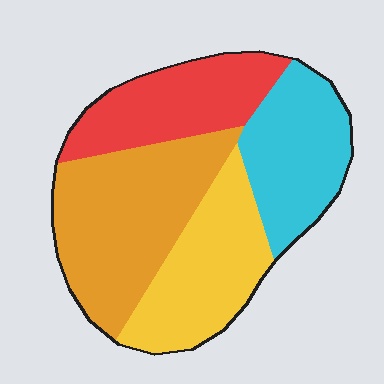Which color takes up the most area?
Orange, at roughly 35%.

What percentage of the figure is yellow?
Yellow covers 24% of the figure.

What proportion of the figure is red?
Red takes up between a sixth and a third of the figure.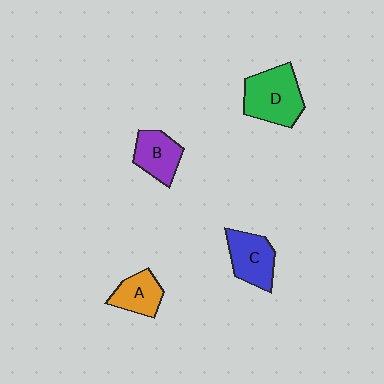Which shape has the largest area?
Shape D (green).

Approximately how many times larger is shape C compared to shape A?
Approximately 1.3 times.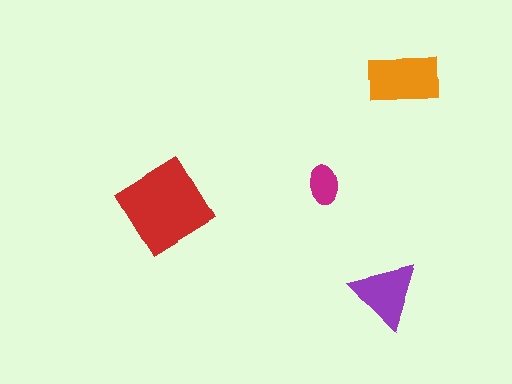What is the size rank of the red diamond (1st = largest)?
1st.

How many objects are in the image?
There are 4 objects in the image.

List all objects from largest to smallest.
The red diamond, the orange rectangle, the purple triangle, the magenta ellipse.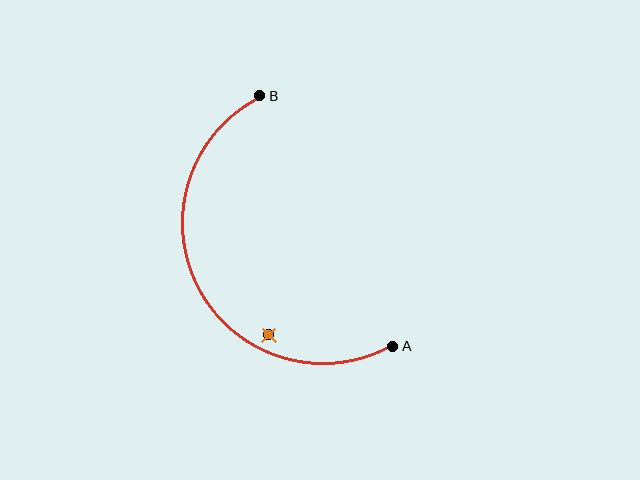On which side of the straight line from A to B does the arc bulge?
The arc bulges to the left of the straight line connecting A and B.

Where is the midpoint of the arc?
The arc midpoint is the point on the curve farthest from the straight line joining A and B. It sits to the left of that line.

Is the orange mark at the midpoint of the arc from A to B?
No — the orange mark does not lie on the arc at all. It sits slightly inside the curve.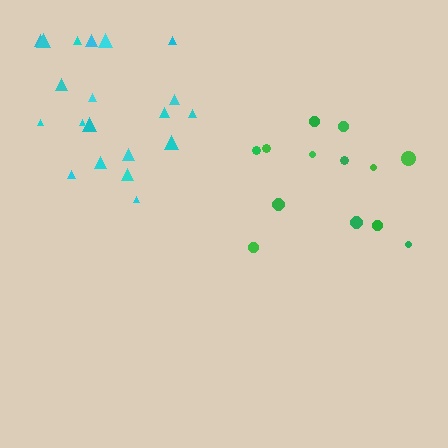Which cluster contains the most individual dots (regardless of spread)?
Cyan (20).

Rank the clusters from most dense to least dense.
green, cyan.